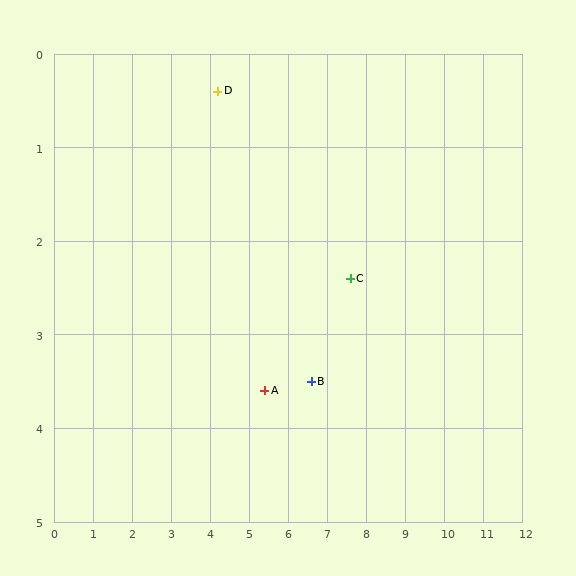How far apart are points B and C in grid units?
Points B and C are about 1.5 grid units apart.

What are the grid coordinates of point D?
Point D is at approximately (4.2, 0.4).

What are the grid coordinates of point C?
Point C is at approximately (7.6, 2.4).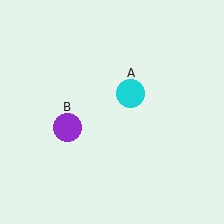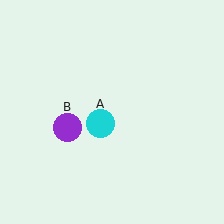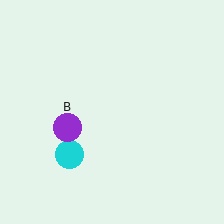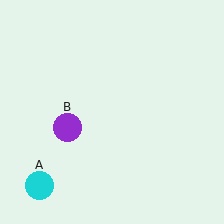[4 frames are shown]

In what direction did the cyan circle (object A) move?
The cyan circle (object A) moved down and to the left.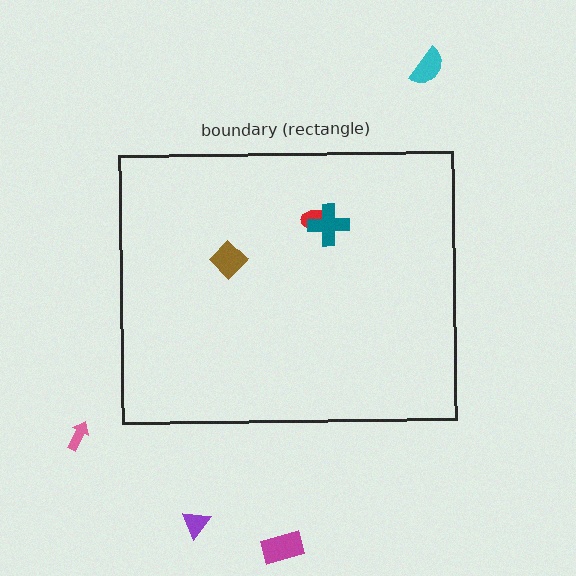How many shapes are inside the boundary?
3 inside, 4 outside.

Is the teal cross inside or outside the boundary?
Inside.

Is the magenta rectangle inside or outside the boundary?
Outside.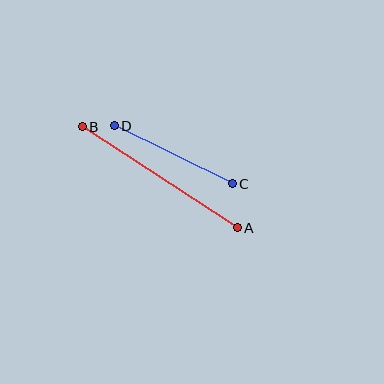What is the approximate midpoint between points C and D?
The midpoint is at approximately (173, 155) pixels.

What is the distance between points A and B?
The distance is approximately 185 pixels.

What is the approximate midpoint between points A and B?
The midpoint is at approximately (160, 177) pixels.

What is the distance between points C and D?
The distance is approximately 131 pixels.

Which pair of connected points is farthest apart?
Points A and B are farthest apart.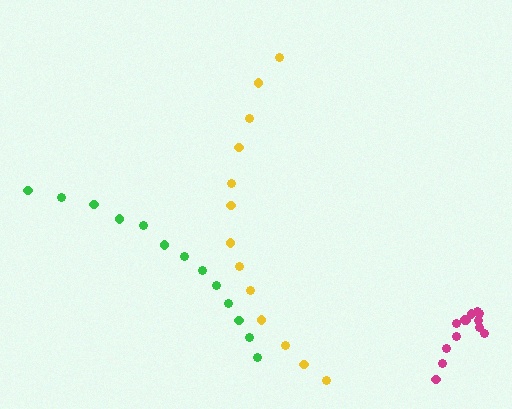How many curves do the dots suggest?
There are 3 distinct paths.